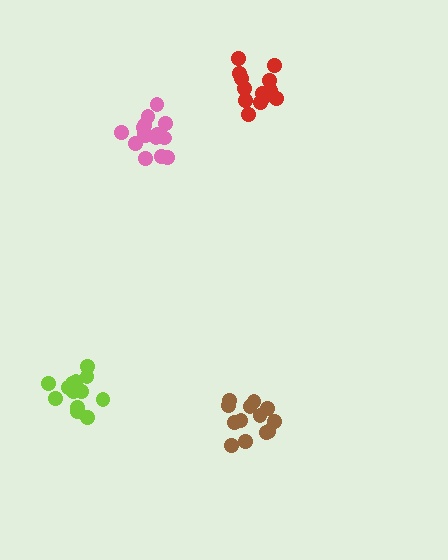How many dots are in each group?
Group 1: 14 dots, Group 2: 13 dots, Group 3: 15 dots, Group 4: 14 dots (56 total).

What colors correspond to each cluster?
The clusters are colored: lime, brown, pink, red.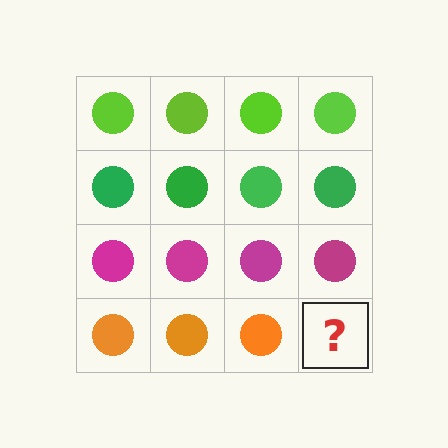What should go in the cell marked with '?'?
The missing cell should contain an orange circle.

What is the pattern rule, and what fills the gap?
The rule is that each row has a consistent color. The gap should be filled with an orange circle.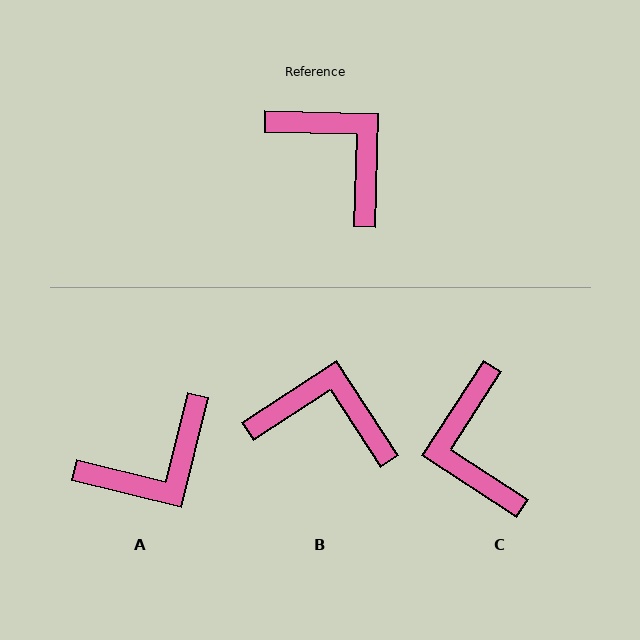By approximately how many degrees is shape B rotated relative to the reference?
Approximately 35 degrees counter-clockwise.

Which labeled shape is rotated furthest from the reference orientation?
C, about 149 degrees away.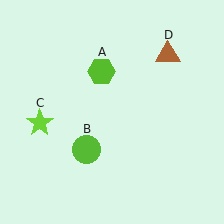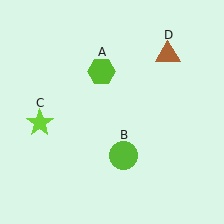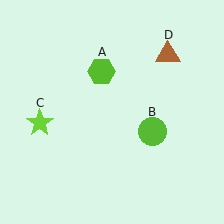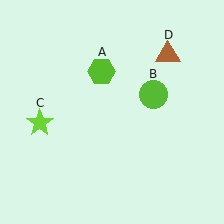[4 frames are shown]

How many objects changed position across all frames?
1 object changed position: lime circle (object B).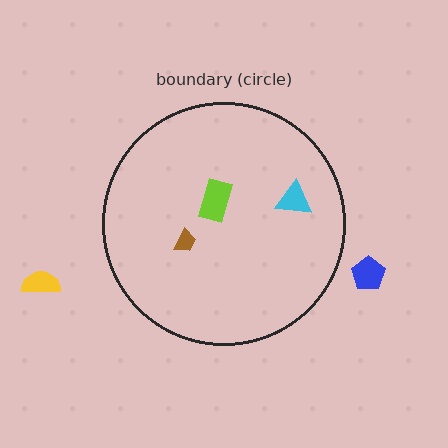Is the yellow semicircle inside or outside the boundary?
Outside.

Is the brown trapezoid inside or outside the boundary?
Inside.